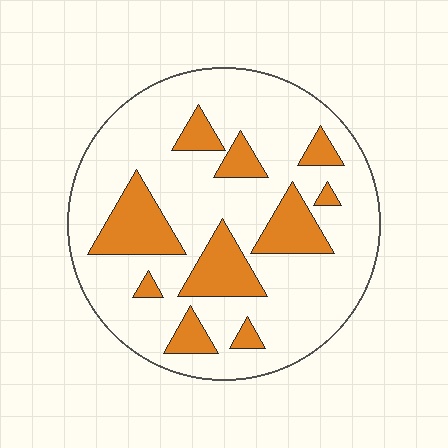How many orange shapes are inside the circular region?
10.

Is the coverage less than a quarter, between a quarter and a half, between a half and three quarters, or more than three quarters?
Less than a quarter.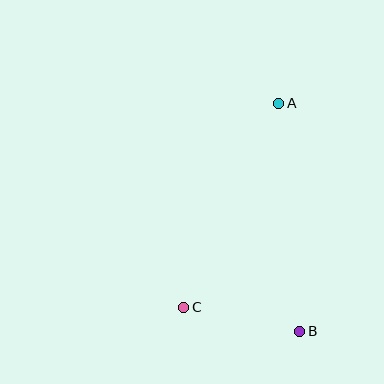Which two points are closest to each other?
Points B and C are closest to each other.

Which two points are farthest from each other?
Points A and B are farthest from each other.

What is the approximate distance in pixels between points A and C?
The distance between A and C is approximately 225 pixels.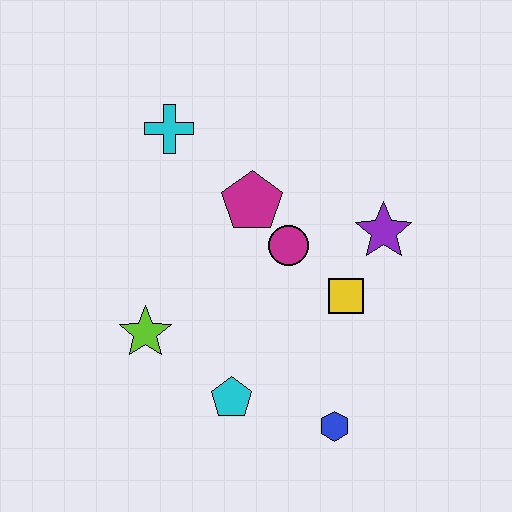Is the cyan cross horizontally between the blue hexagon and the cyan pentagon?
No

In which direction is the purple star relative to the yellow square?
The purple star is above the yellow square.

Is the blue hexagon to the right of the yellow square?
No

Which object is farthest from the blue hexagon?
The cyan cross is farthest from the blue hexagon.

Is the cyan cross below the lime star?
No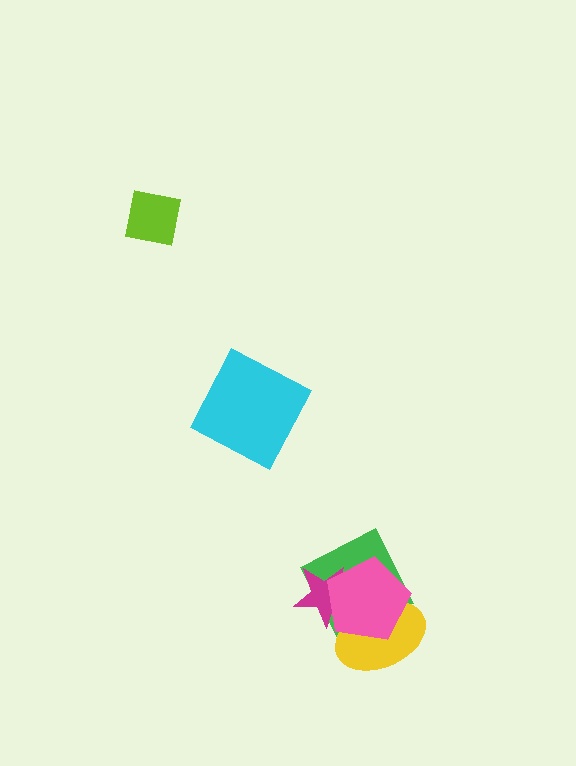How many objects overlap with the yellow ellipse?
3 objects overlap with the yellow ellipse.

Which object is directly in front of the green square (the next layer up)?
The magenta star is directly in front of the green square.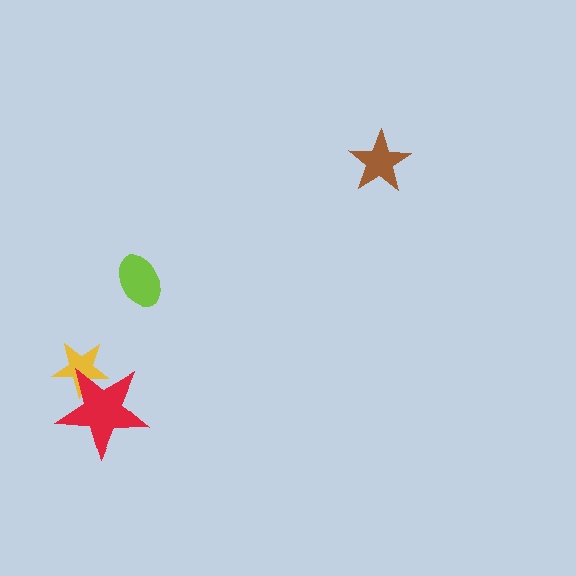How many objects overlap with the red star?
1 object overlaps with the red star.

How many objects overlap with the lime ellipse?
0 objects overlap with the lime ellipse.